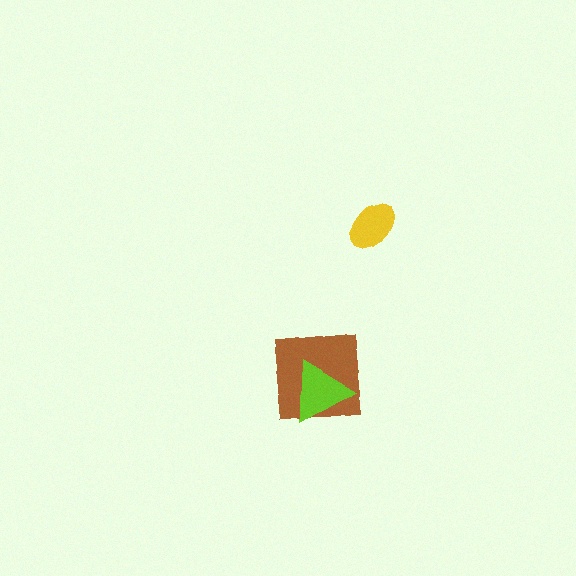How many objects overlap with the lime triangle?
1 object overlaps with the lime triangle.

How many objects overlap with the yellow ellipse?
0 objects overlap with the yellow ellipse.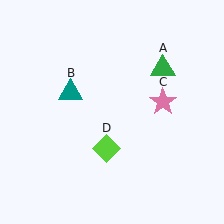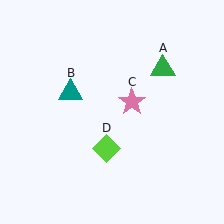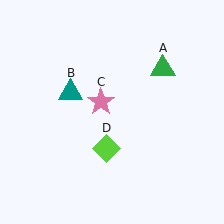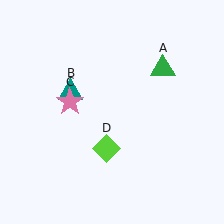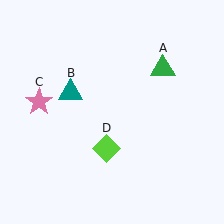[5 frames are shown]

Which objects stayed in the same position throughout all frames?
Green triangle (object A) and teal triangle (object B) and lime diamond (object D) remained stationary.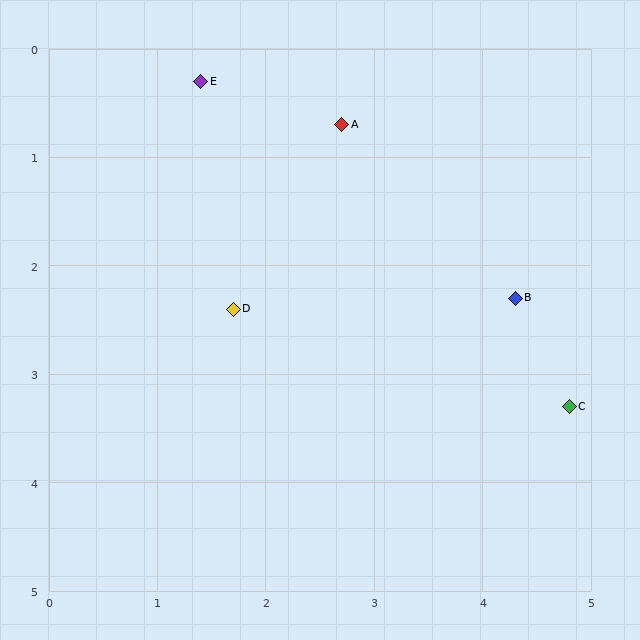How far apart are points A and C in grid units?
Points A and C are about 3.3 grid units apart.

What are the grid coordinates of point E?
Point E is at approximately (1.4, 0.3).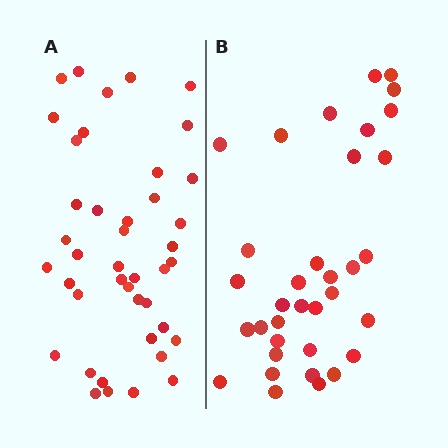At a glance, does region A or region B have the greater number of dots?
Region A (the left region) has more dots.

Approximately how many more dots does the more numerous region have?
Region A has roughly 8 or so more dots than region B.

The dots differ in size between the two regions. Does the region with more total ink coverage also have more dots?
No. Region B has more total ink coverage because its dots are larger, but region A actually contains more individual dots. Total area can be misleading — the number of items is what matters here.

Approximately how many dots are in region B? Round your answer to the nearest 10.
About 40 dots. (The exact count is 35, which rounds to 40.)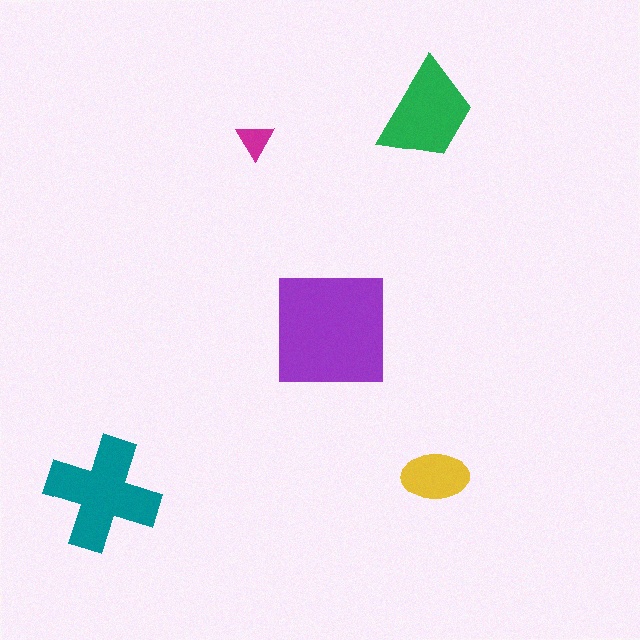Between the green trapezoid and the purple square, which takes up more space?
The purple square.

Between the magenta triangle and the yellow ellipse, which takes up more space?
The yellow ellipse.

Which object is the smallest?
The magenta triangle.